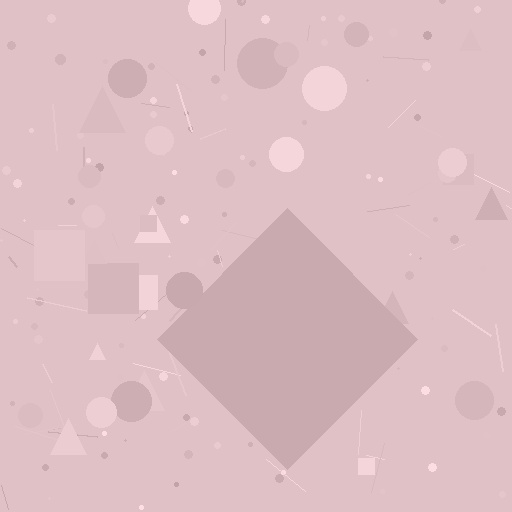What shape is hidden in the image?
A diamond is hidden in the image.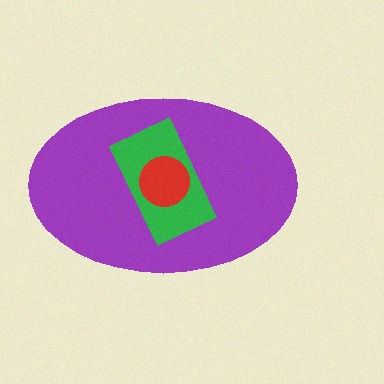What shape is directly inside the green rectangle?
The red circle.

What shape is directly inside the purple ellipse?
The green rectangle.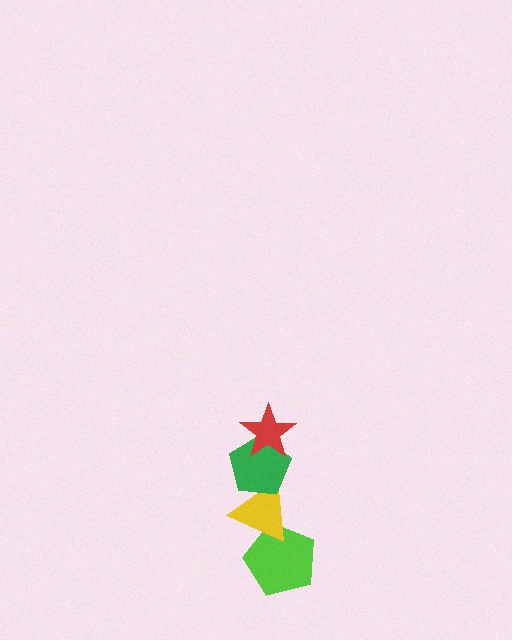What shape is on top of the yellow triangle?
The green pentagon is on top of the yellow triangle.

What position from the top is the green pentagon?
The green pentagon is 2nd from the top.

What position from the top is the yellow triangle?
The yellow triangle is 3rd from the top.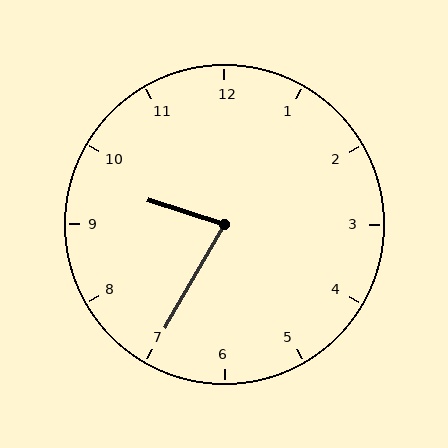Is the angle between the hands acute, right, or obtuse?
It is acute.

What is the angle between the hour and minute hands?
Approximately 78 degrees.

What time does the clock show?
9:35.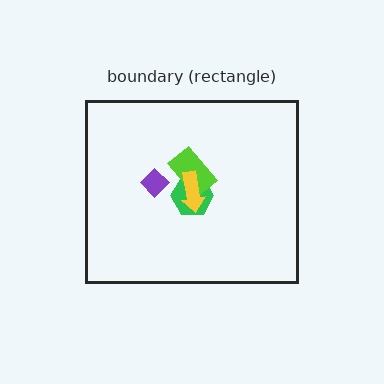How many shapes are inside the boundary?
4 inside, 0 outside.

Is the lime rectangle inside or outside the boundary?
Inside.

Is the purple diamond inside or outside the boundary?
Inside.